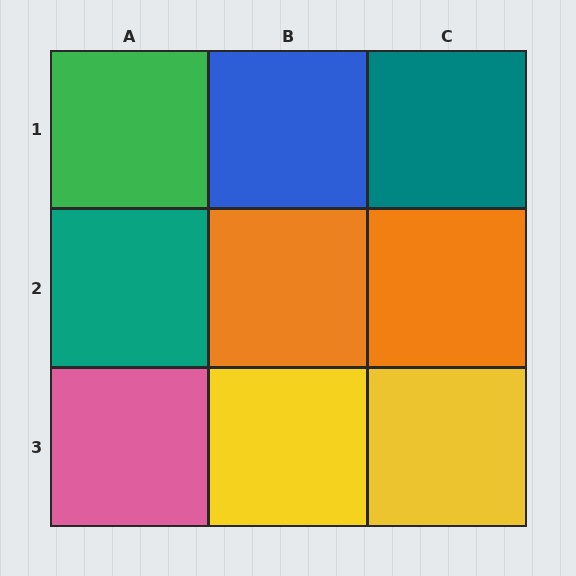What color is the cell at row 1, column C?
Teal.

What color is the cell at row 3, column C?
Yellow.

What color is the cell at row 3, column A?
Pink.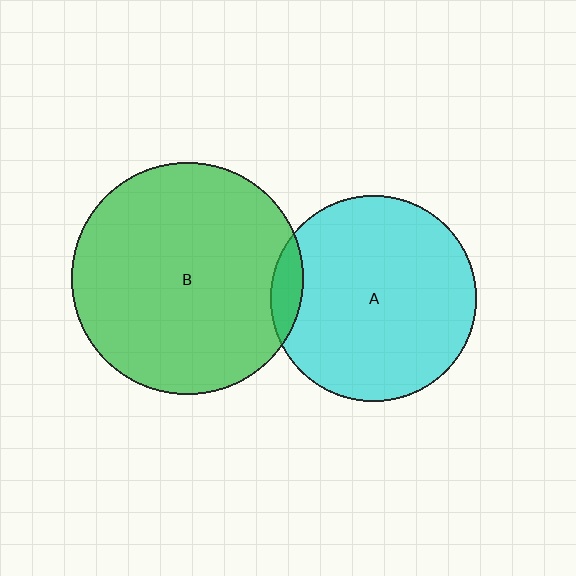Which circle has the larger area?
Circle B (green).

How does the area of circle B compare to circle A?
Approximately 1.3 times.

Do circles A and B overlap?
Yes.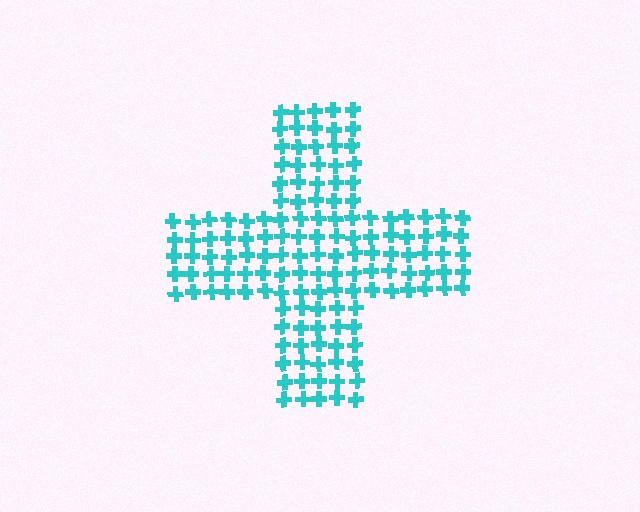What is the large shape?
The large shape is a cross.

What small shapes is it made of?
It is made of small crosses.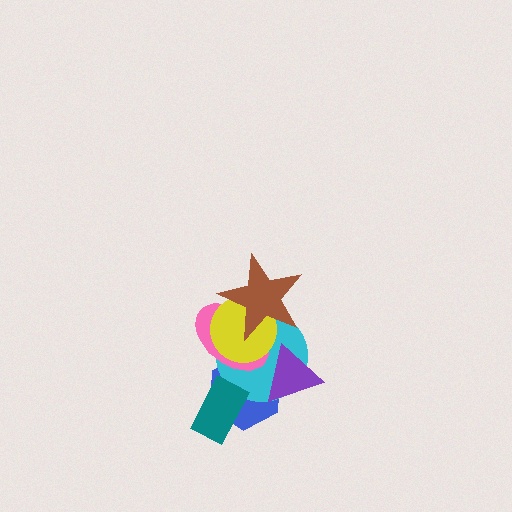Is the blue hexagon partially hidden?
Yes, it is partially covered by another shape.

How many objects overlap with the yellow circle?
4 objects overlap with the yellow circle.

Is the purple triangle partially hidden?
No, no other shape covers it.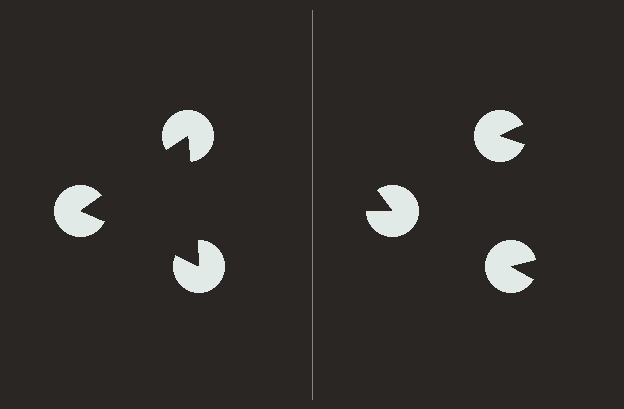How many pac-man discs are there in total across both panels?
6 — 3 on each side.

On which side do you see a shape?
An illusory triangle appears on the left side. On the right side the wedge cuts are rotated, so no coherent shape forms.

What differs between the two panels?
The pac-man discs are positioned identically on both sides; only the wedge orientations differ. On the left they align to a triangle; on the right they are misaligned.